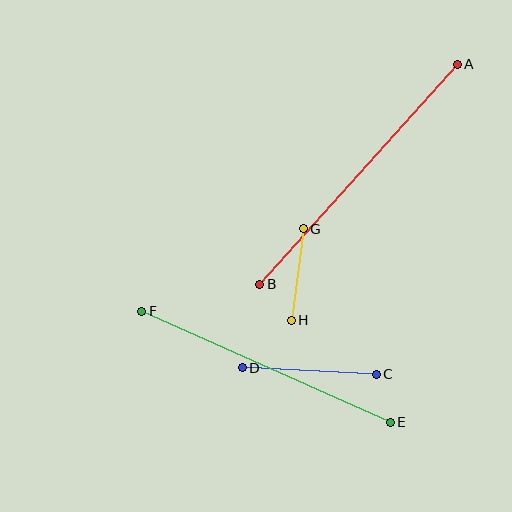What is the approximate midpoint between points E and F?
The midpoint is at approximately (266, 367) pixels.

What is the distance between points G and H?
The distance is approximately 92 pixels.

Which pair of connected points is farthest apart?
Points A and B are farthest apart.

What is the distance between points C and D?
The distance is approximately 134 pixels.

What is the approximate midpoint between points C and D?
The midpoint is at approximately (309, 371) pixels.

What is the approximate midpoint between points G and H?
The midpoint is at approximately (297, 274) pixels.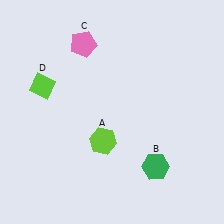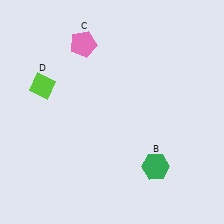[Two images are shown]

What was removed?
The lime hexagon (A) was removed in Image 2.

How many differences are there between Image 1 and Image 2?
There is 1 difference between the two images.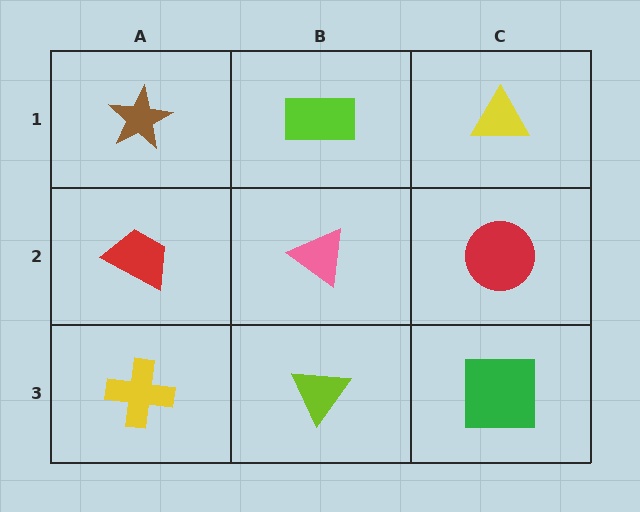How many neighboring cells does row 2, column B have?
4.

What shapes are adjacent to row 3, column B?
A pink triangle (row 2, column B), a yellow cross (row 3, column A), a green square (row 3, column C).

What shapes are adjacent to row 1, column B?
A pink triangle (row 2, column B), a brown star (row 1, column A), a yellow triangle (row 1, column C).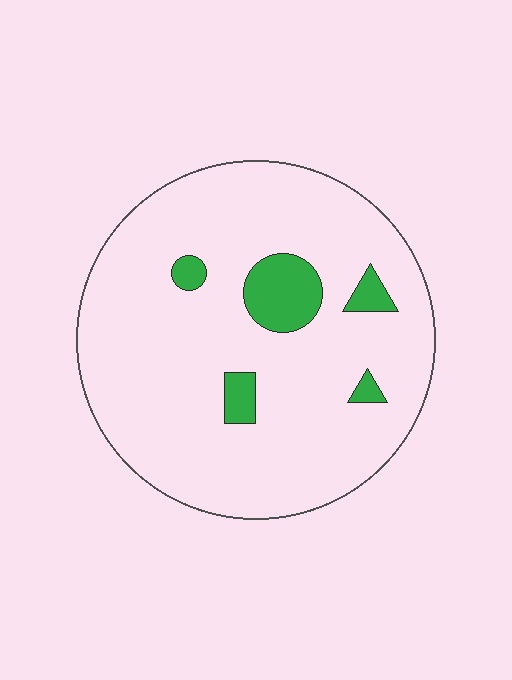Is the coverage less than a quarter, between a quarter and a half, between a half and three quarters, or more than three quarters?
Less than a quarter.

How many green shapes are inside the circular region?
5.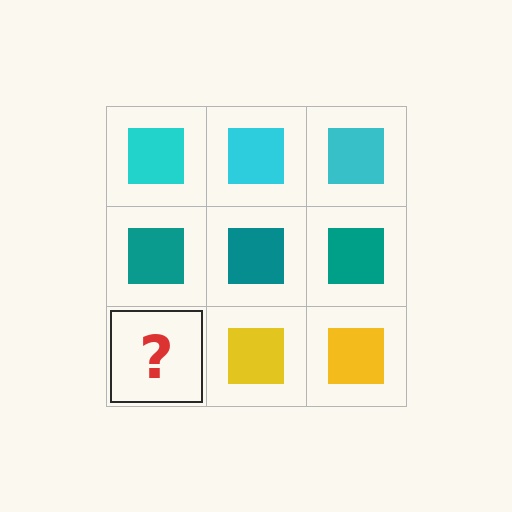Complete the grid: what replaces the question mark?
The question mark should be replaced with a yellow square.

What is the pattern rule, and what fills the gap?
The rule is that each row has a consistent color. The gap should be filled with a yellow square.